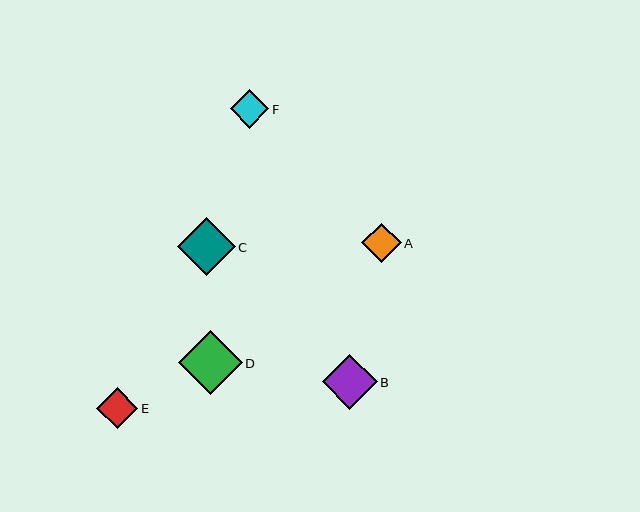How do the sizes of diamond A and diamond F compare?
Diamond A and diamond F are approximately the same size.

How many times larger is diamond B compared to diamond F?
Diamond B is approximately 1.4 times the size of diamond F.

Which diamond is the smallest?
Diamond F is the smallest with a size of approximately 38 pixels.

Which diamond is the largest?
Diamond D is the largest with a size of approximately 64 pixels.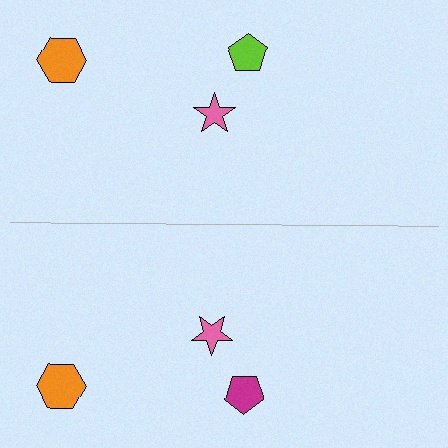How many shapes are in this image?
There are 6 shapes in this image.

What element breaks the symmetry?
The magenta pentagon on the bottom side breaks the symmetry — its mirror counterpart is lime.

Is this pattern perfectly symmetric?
No, the pattern is not perfectly symmetric. The magenta pentagon on the bottom side breaks the symmetry — its mirror counterpart is lime.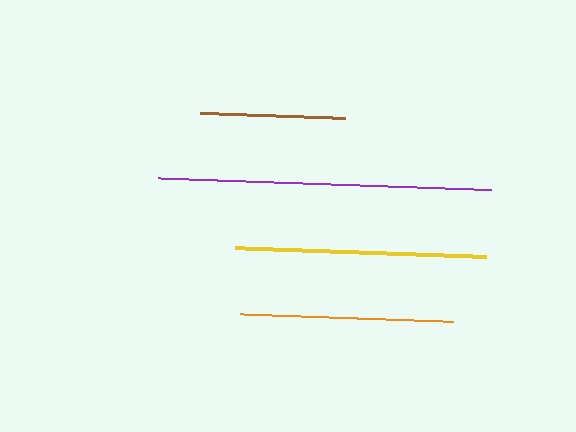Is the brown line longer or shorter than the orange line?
The orange line is longer than the brown line.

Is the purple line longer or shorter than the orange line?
The purple line is longer than the orange line.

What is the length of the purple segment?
The purple segment is approximately 333 pixels long.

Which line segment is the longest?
The purple line is the longest at approximately 333 pixels.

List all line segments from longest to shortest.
From longest to shortest: purple, yellow, orange, brown.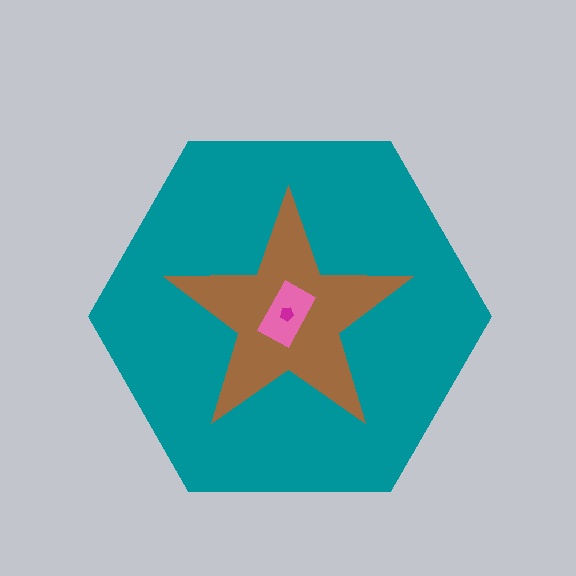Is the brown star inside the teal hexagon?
Yes.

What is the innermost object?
The magenta pentagon.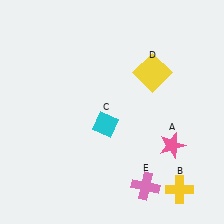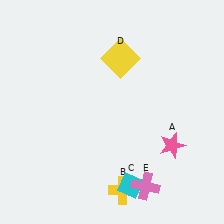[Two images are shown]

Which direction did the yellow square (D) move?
The yellow square (D) moved left.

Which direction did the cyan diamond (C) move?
The cyan diamond (C) moved down.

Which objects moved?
The objects that moved are: the yellow cross (B), the cyan diamond (C), the yellow square (D).